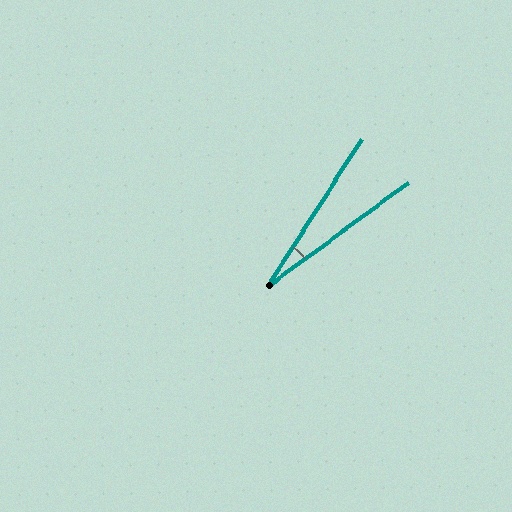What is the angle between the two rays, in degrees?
Approximately 21 degrees.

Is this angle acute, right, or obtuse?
It is acute.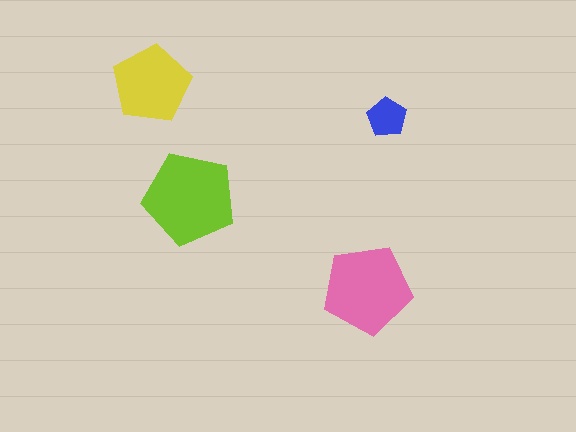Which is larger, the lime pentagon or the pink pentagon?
The lime one.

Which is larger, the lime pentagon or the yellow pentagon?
The lime one.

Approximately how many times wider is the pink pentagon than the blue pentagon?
About 2 times wider.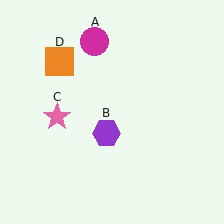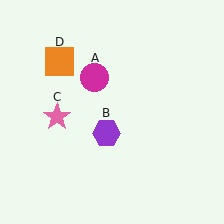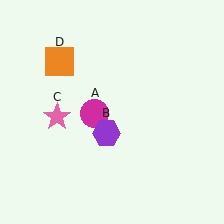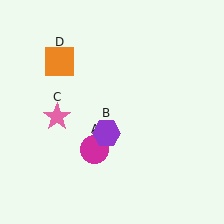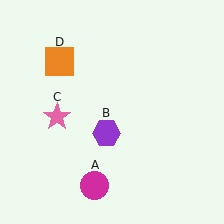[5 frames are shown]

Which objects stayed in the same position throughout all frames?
Purple hexagon (object B) and pink star (object C) and orange square (object D) remained stationary.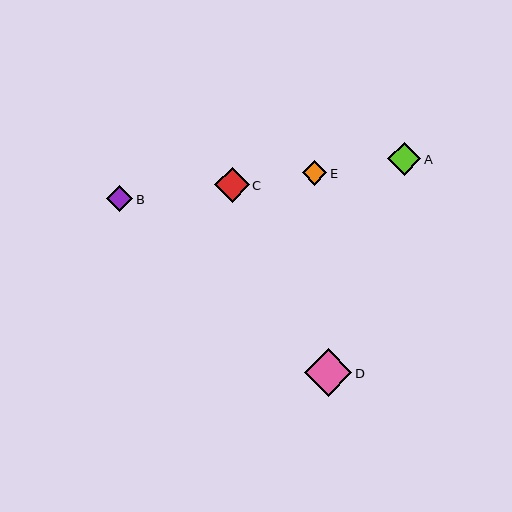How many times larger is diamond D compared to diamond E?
Diamond D is approximately 1.9 times the size of diamond E.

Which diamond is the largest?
Diamond D is the largest with a size of approximately 47 pixels.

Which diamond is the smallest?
Diamond E is the smallest with a size of approximately 25 pixels.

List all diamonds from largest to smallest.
From largest to smallest: D, C, A, B, E.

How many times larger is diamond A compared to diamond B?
Diamond A is approximately 1.3 times the size of diamond B.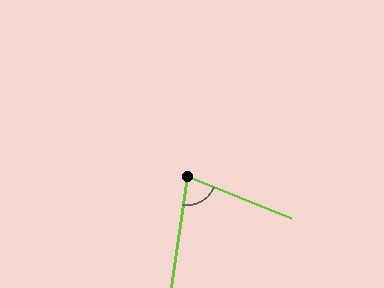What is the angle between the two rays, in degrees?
Approximately 77 degrees.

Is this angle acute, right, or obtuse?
It is acute.